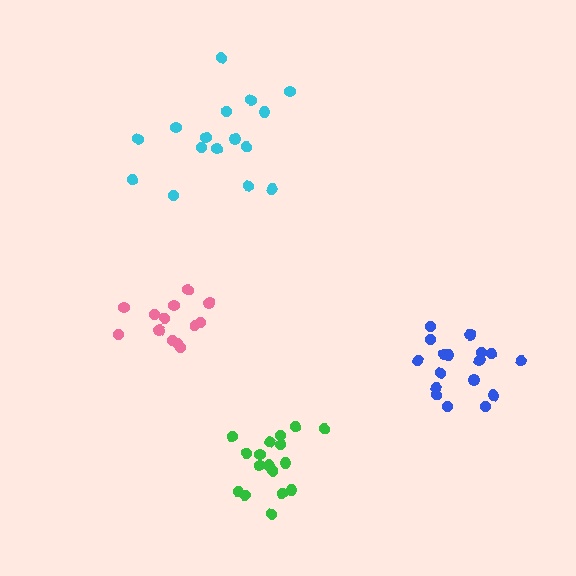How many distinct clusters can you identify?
There are 4 distinct clusters.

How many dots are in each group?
Group 1: 13 dots, Group 2: 17 dots, Group 3: 17 dots, Group 4: 16 dots (63 total).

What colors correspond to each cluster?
The clusters are colored: pink, green, blue, cyan.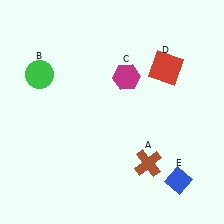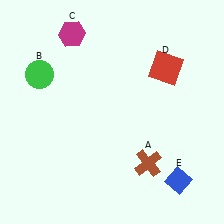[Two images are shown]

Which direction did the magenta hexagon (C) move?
The magenta hexagon (C) moved left.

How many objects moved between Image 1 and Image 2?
1 object moved between the two images.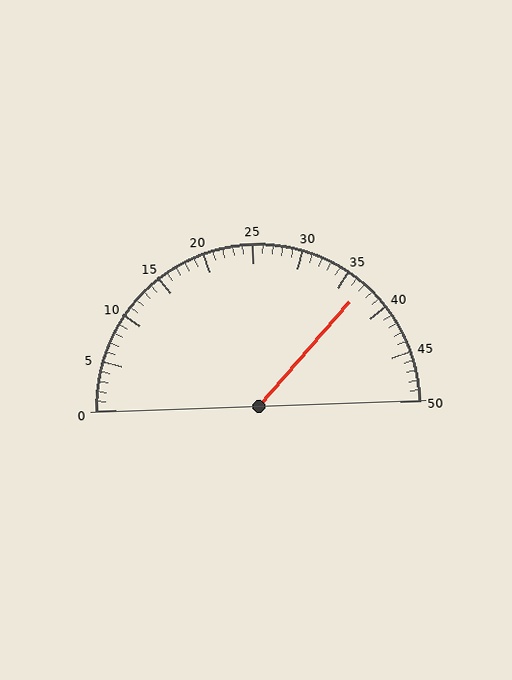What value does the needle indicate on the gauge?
The needle indicates approximately 37.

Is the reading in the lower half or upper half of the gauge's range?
The reading is in the upper half of the range (0 to 50).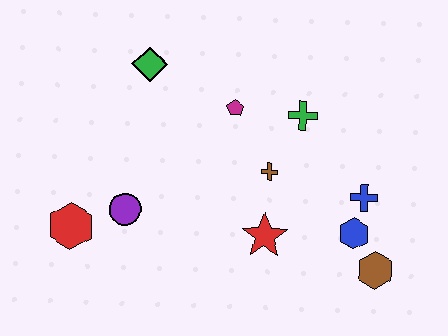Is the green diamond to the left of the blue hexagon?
Yes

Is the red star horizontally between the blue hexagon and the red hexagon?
Yes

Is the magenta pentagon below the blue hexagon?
No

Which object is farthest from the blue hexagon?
The red hexagon is farthest from the blue hexagon.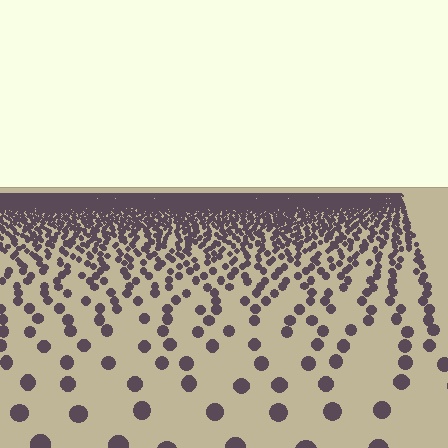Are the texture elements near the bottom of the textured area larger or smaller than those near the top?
Larger. Near the bottom, elements are closer to the viewer and appear at a bigger on-screen size.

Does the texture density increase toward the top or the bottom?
Density increases toward the top.